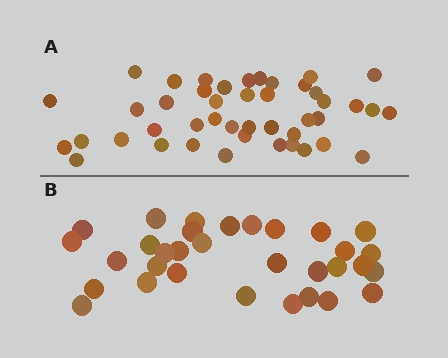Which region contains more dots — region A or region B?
Region A (the top region) has more dots.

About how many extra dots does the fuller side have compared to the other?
Region A has roughly 12 or so more dots than region B.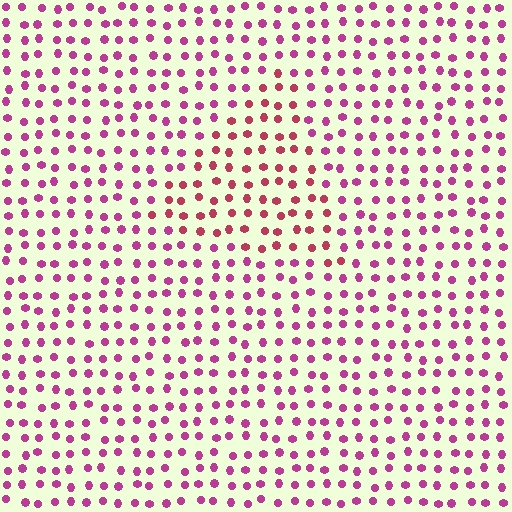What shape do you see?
I see a triangle.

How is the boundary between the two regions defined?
The boundary is defined purely by a slight shift in hue (about 28 degrees). Spacing, size, and orientation are identical on both sides.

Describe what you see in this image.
The image is filled with small magenta elements in a uniform arrangement. A triangle-shaped region is visible where the elements are tinted to a slightly different hue, forming a subtle color boundary.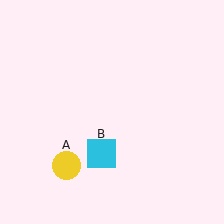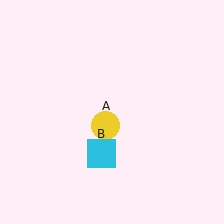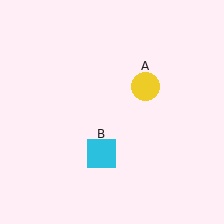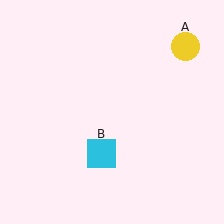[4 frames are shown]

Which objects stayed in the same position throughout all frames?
Cyan square (object B) remained stationary.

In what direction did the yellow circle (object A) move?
The yellow circle (object A) moved up and to the right.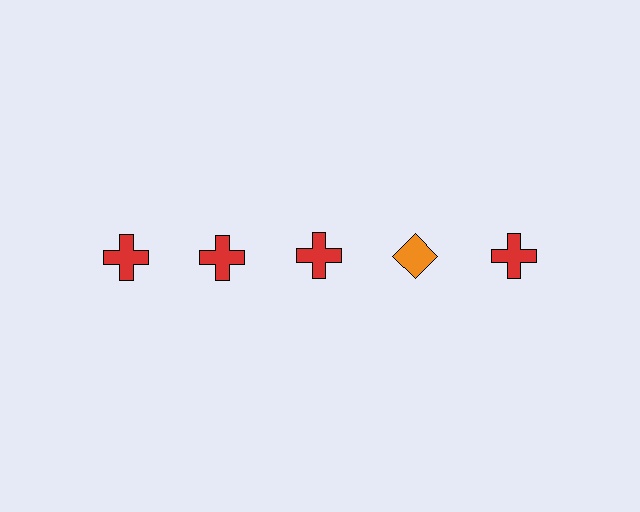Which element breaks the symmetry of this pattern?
The orange diamond in the top row, second from right column breaks the symmetry. All other shapes are red crosses.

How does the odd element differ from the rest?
It differs in both color (orange instead of red) and shape (diamond instead of cross).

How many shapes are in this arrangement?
There are 5 shapes arranged in a grid pattern.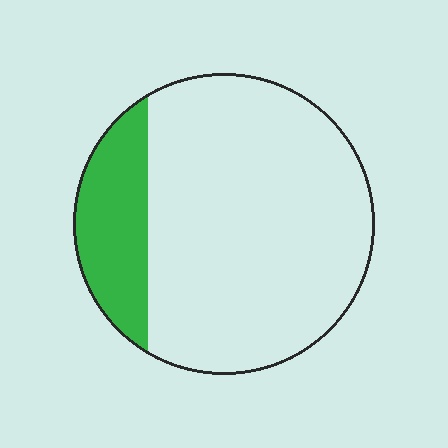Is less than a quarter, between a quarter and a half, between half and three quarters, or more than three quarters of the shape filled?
Less than a quarter.